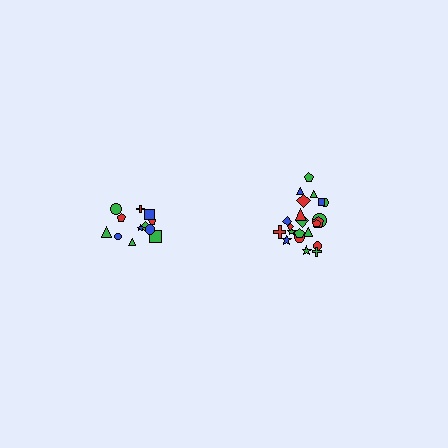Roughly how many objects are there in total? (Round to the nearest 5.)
Roughly 35 objects in total.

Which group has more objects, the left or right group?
The right group.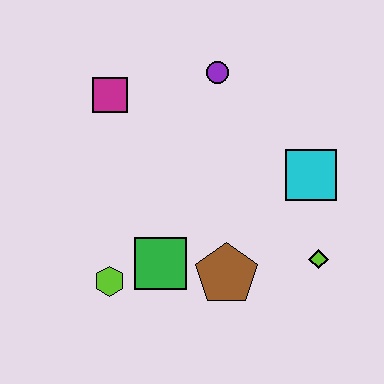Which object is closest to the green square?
The lime hexagon is closest to the green square.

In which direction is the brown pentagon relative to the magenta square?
The brown pentagon is below the magenta square.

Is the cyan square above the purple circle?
No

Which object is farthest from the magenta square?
The lime diamond is farthest from the magenta square.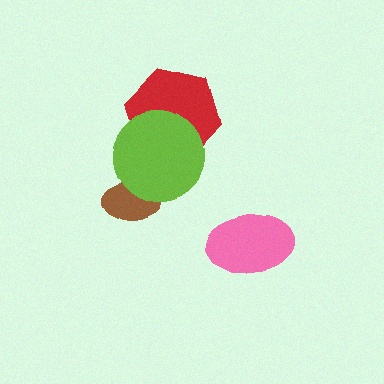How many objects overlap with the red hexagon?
1 object overlaps with the red hexagon.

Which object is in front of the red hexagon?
The lime circle is in front of the red hexagon.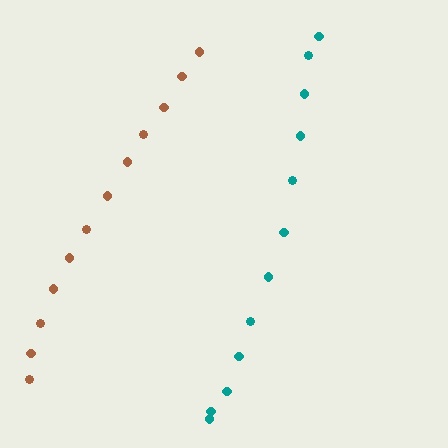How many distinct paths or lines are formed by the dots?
There are 2 distinct paths.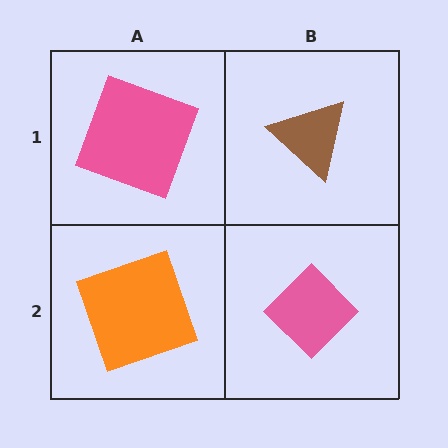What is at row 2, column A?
An orange square.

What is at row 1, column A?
A pink square.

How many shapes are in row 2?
2 shapes.